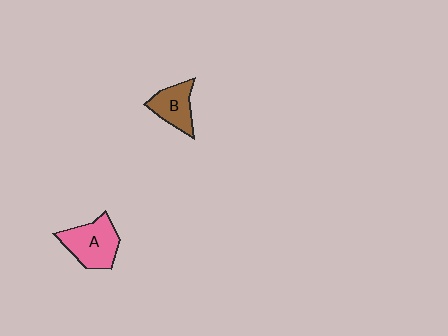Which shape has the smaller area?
Shape B (brown).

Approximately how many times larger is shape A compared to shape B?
Approximately 1.4 times.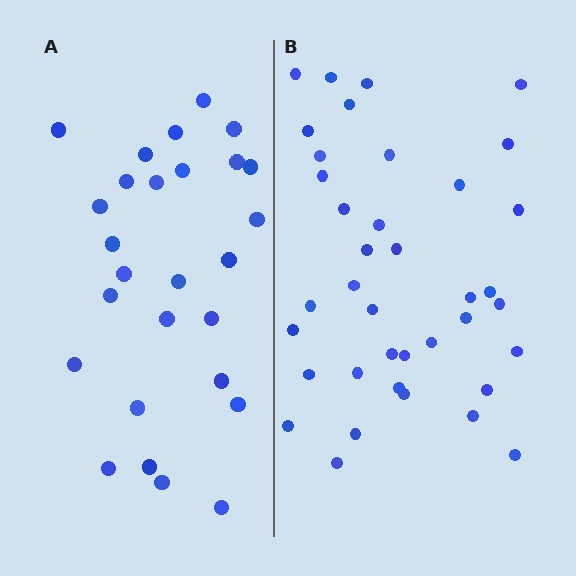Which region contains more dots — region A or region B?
Region B (the right region) has more dots.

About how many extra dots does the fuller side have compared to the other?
Region B has roughly 12 or so more dots than region A.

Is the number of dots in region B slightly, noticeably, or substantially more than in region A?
Region B has noticeably more, but not dramatically so. The ratio is roughly 1.4 to 1.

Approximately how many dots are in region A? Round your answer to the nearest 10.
About 30 dots. (The exact count is 27, which rounds to 30.)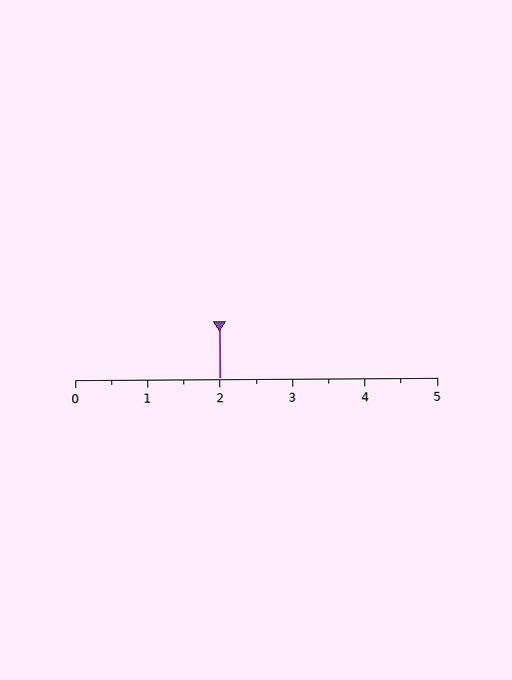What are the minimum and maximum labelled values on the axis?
The axis runs from 0 to 5.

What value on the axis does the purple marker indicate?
The marker indicates approximately 2.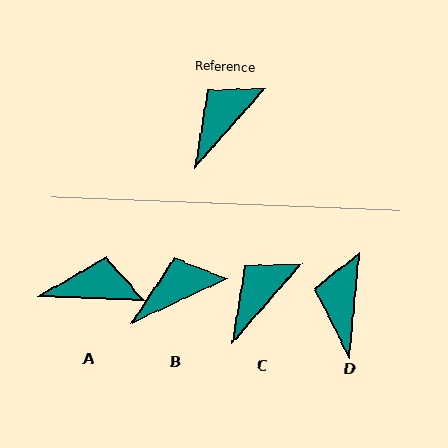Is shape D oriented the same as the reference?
No, it is off by about 36 degrees.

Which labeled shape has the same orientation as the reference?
C.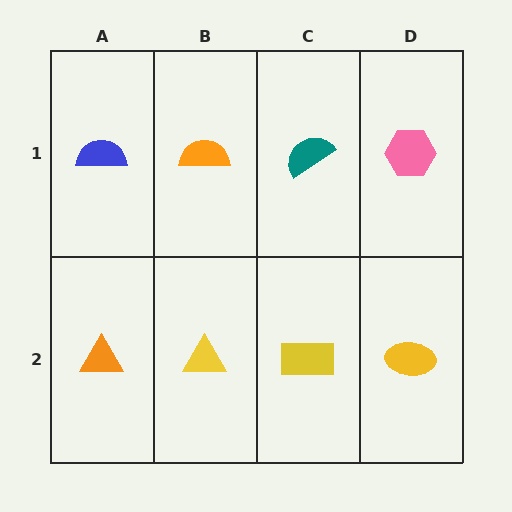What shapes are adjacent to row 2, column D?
A pink hexagon (row 1, column D), a yellow rectangle (row 2, column C).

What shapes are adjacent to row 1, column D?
A yellow ellipse (row 2, column D), a teal semicircle (row 1, column C).